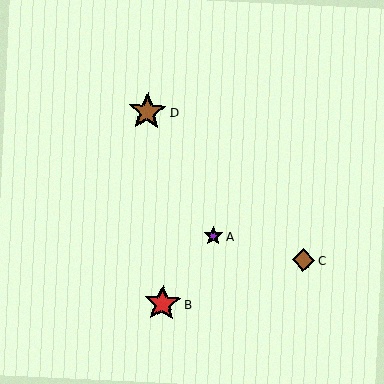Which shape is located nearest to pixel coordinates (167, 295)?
The red star (labeled B) at (163, 303) is nearest to that location.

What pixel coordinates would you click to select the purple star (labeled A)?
Click at (213, 236) to select the purple star A.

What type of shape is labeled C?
Shape C is a brown diamond.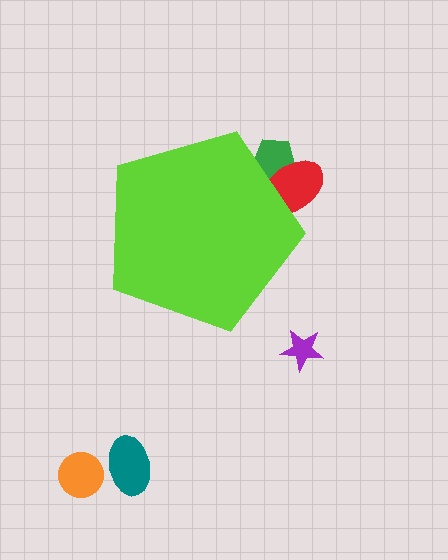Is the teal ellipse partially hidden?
No, the teal ellipse is fully visible.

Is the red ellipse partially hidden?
Yes, the red ellipse is partially hidden behind the lime pentagon.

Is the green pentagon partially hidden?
Yes, the green pentagon is partially hidden behind the lime pentagon.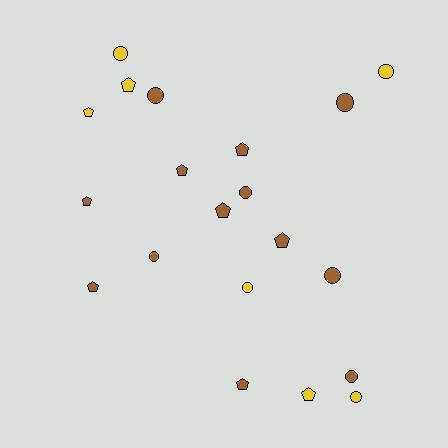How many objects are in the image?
There are 20 objects.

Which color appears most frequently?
Brown, with 13 objects.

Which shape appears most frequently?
Pentagon, with 10 objects.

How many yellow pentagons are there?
There are 3 yellow pentagons.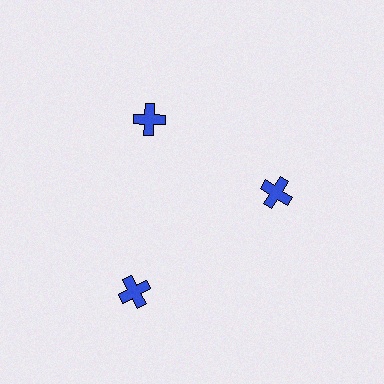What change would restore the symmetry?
The symmetry would be restored by moving it inward, back onto the ring so that all 3 crosses sit at equal angles and equal distance from the center.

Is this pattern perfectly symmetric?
No. The 3 blue crosses are arranged in a ring, but one element near the 7 o'clock position is pushed outward from the center, breaking the 3-fold rotational symmetry.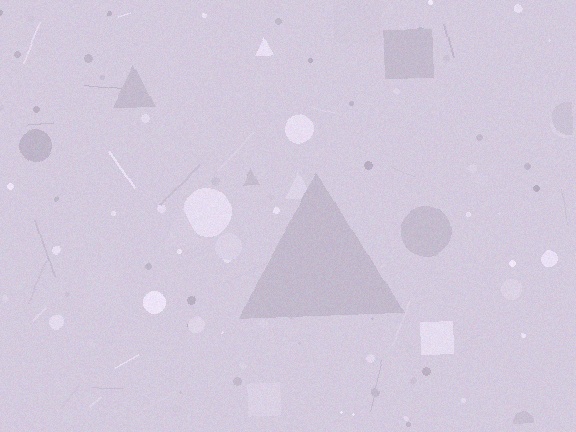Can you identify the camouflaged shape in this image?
The camouflaged shape is a triangle.